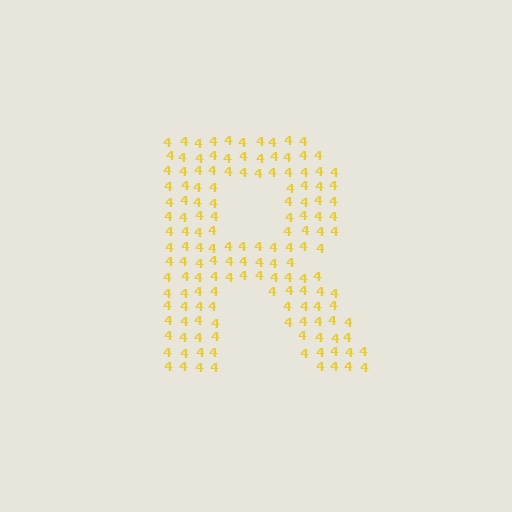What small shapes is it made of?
It is made of small digit 4's.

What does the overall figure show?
The overall figure shows the letter R.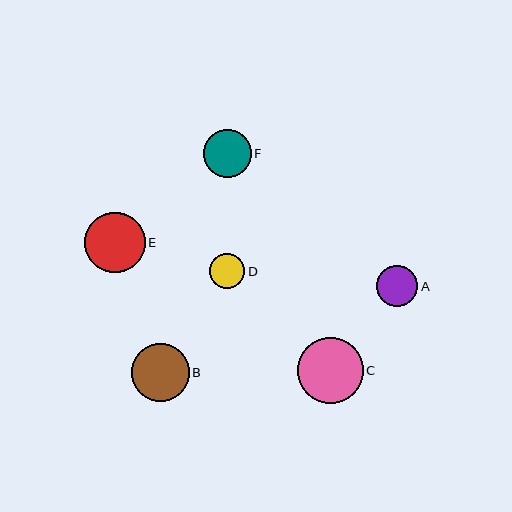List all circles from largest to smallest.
From largest to smallest: C, E, B, F, A, D.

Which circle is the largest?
Circle C is the largest with a size of approximately 65 pixels.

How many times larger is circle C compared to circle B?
Circle C is approximately 1.1 times the size of circle B.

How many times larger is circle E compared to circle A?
Circle E is approximately 1.5 times the size of circle A.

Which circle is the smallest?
Circle D is the smallest with a size of approximately 35 pixels.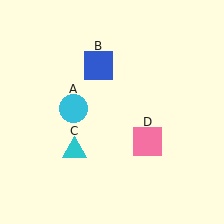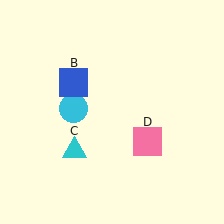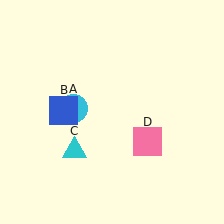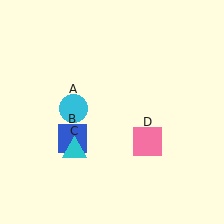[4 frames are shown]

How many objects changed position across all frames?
1 object changed position: blue square (object B).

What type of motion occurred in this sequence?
The blue square (object B) rotated counterclockwise around the center of the scene.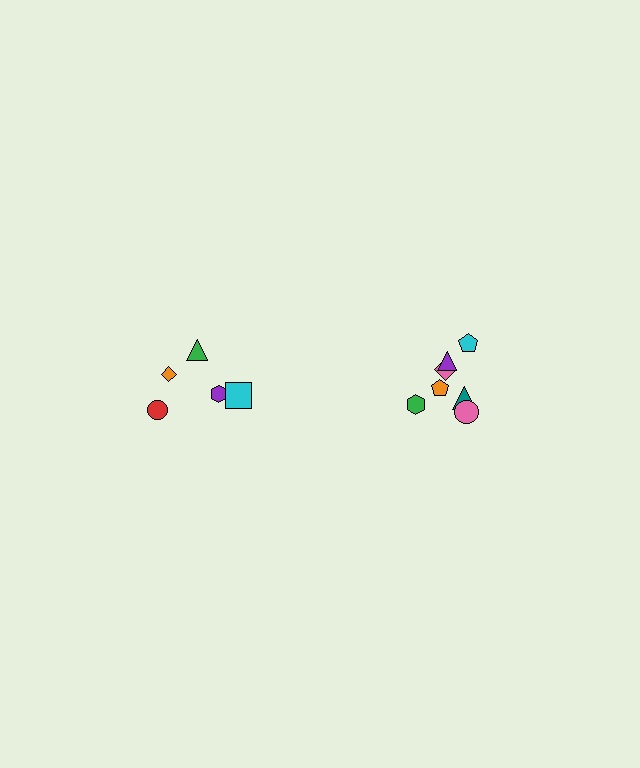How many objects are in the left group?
There are 5 objects.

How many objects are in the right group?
There are 7 objects.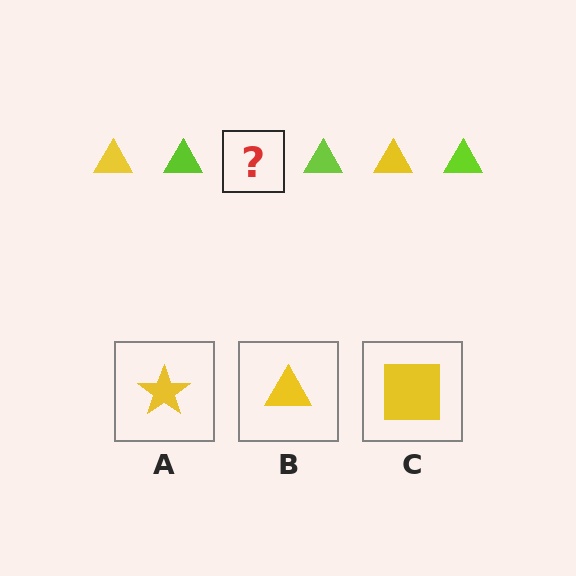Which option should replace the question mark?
Option B.